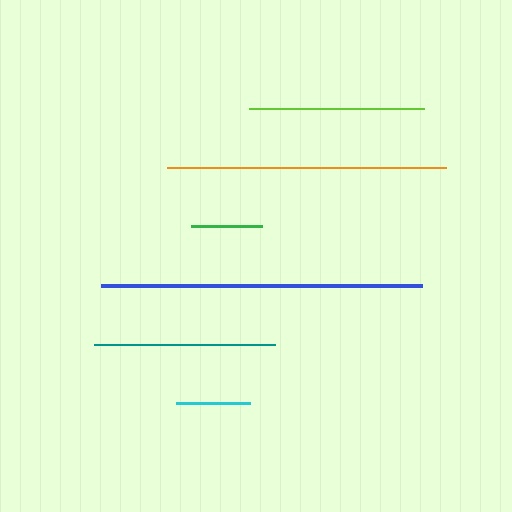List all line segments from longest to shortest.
From longest to shortest: blue, orange, teal, lime, cyan, green.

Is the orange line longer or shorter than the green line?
The orange line is longer than the green line.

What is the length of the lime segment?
The lime segment is approximately 175 pixels long.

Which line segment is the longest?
The blue line is the longest at approximately 320 pixels.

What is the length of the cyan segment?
The cyan segment is approximately 74 pixels long.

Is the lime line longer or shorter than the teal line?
The teal line is longer than the lime line.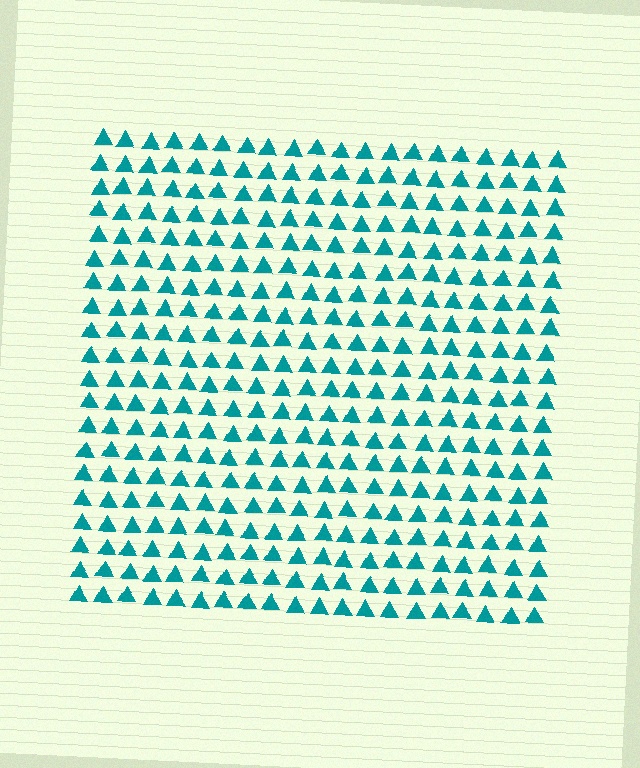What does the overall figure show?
The overall figure shows a square.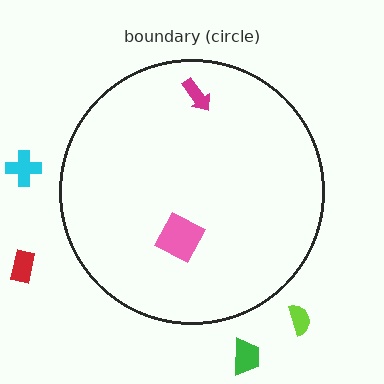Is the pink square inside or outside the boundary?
Inside.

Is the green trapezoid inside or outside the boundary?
Outside.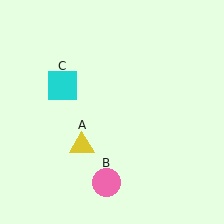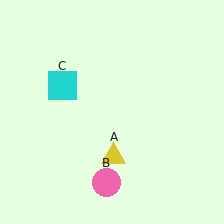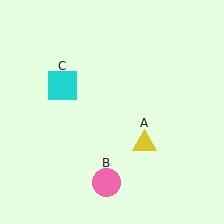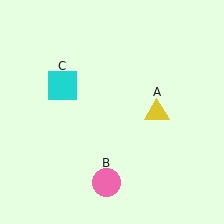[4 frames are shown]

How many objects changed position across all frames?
1 object changed position: yellow triangle (object A).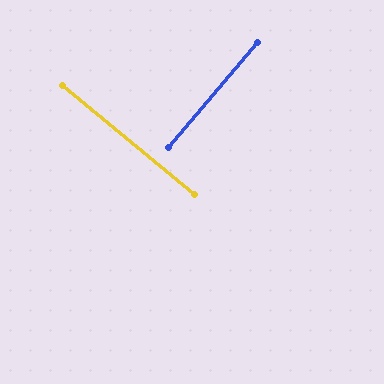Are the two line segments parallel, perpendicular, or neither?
Perpendicular — they meet at approximately 89°.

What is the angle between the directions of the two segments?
Approximately 89 degrees.